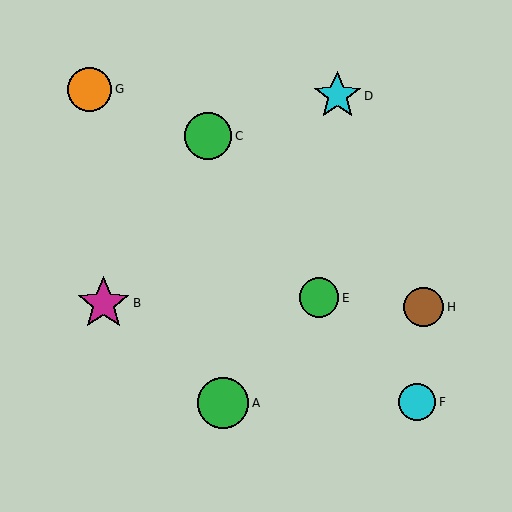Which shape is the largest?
The magenta star (labeled B) is the largest.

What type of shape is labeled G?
Shape G is an orange circle.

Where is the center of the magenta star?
The center of the magenta star is at (103, 303).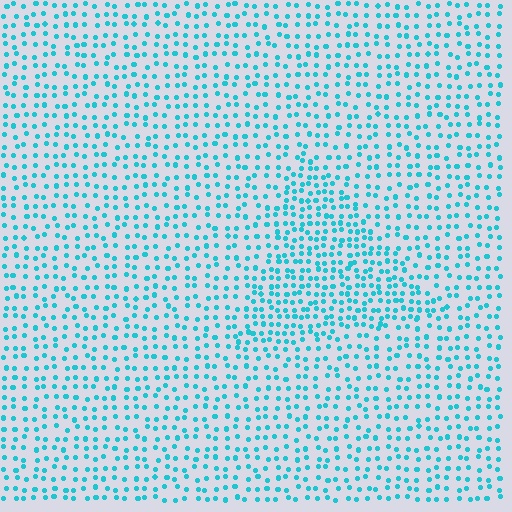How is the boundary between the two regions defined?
The boundary is defined by a change in element density (approximately 1.7x ratio). All elements are the same color, size, and shape.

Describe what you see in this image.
The image contains small cyan elements arranged at two different densities. A triangle-shaped region is visible where the elements are more densely packed than the surrounding area.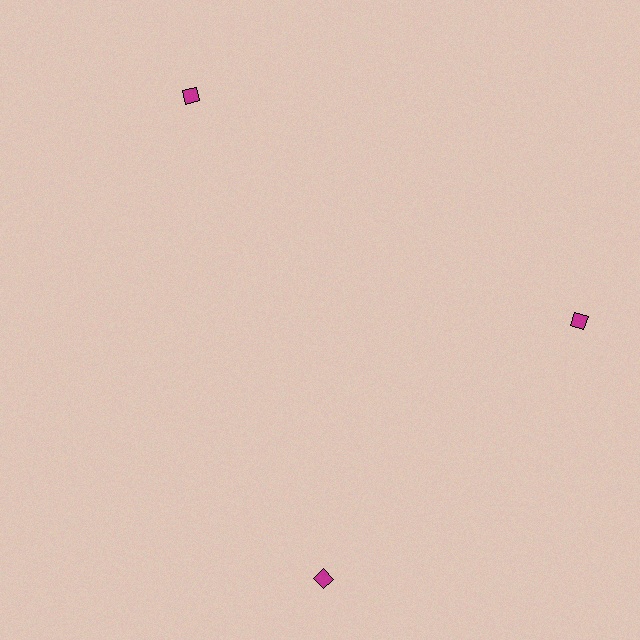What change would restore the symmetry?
The symmetry would be restored by rotating it back into even spacing with its neighbors so that all 3 diamonds sit at equal angles and equal distance from the center.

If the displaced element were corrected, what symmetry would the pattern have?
It would have 3-fold rotational symmetry — the pattern would map onto itself every 120 degrees.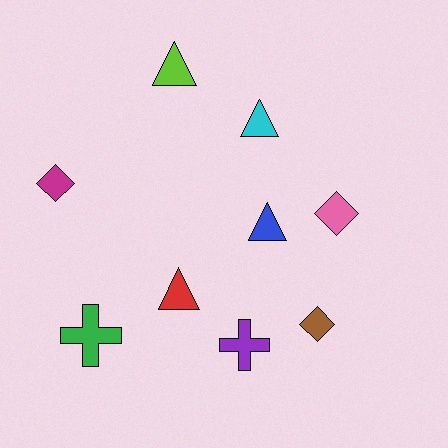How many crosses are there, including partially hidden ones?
There are 2 crosses.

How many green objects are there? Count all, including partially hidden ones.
There is 1 green object.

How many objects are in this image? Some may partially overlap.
There are 9 objects.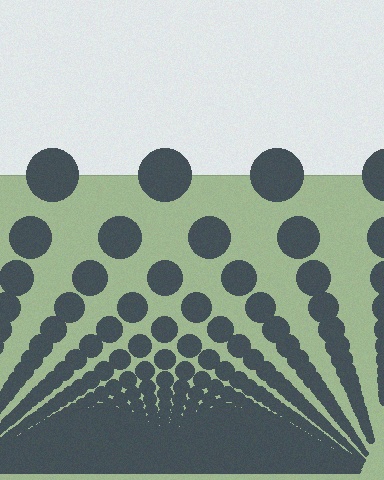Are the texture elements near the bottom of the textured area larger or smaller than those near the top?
Smaller. The gradient is inverted — elements near the bottom are smaller and denser.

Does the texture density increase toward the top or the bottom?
Density increases toward the bottom.